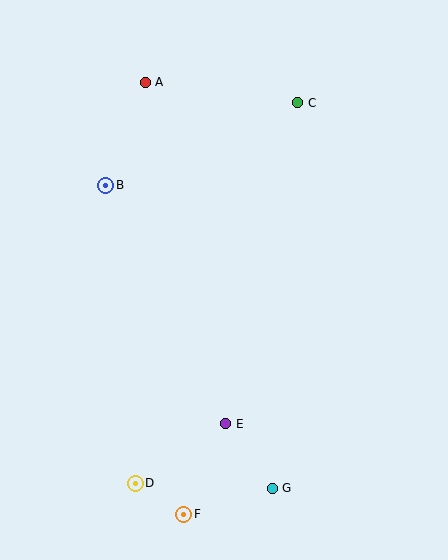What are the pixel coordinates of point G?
Point G is at (272, 488).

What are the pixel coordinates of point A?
Point A is at (145, 82).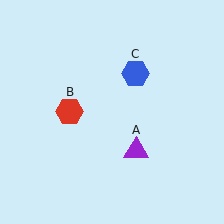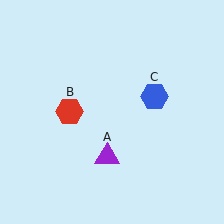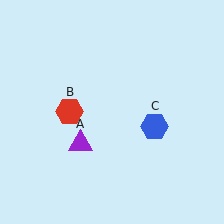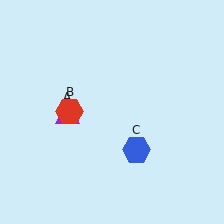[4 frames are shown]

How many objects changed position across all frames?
2 objects changed position: purple triangle (object A), blue hexagon (object C).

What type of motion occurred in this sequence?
The purple triangle (object A), blue hexagon (object C) rotated clockwise around the center of the scene.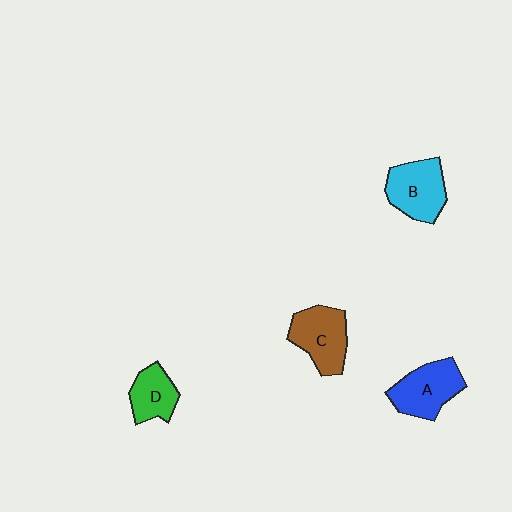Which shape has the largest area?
Shape C (brown).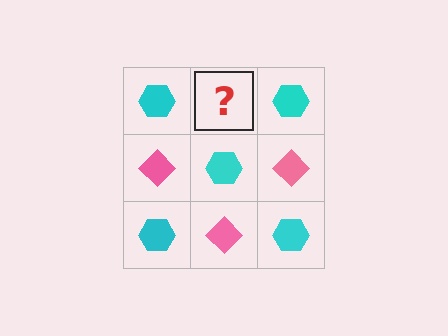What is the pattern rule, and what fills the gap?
The rule is that it alternates cyan hexagon and pink diamond in a checkerboard pattern. The gap should be filled with a pink diamond.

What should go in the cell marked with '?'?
The missing cell should contain a pink diamond.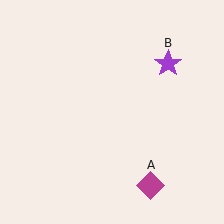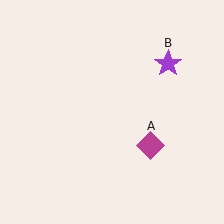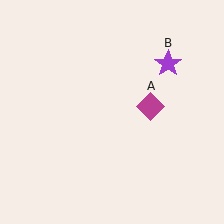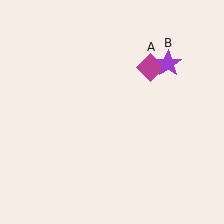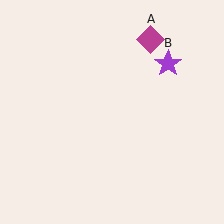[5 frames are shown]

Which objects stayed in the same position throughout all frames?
Purple star (object B) remained stationary.